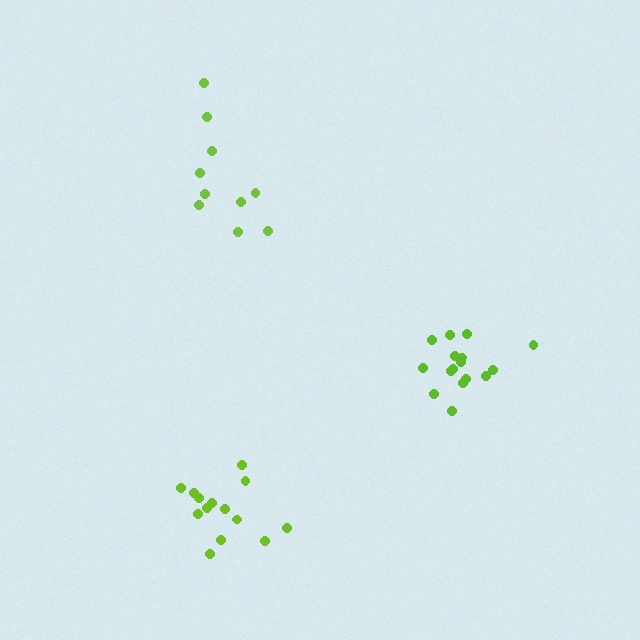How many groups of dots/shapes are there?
There are 3 groups.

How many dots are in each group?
Group 1: 14 dots, Group 2: 10 dots, Group 3: 16 dots (40 total).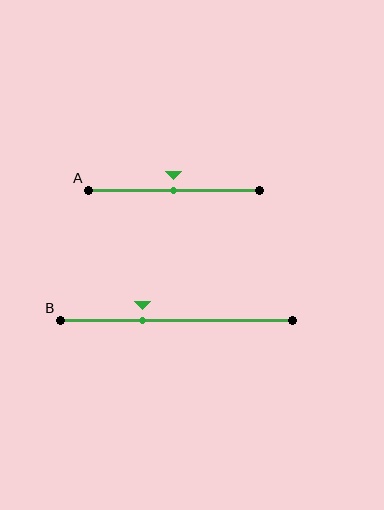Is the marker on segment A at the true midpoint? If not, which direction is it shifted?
Yes, the marker on segment A is at the true midpoint.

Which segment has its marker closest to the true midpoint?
Segment A has its marker closest to the true midpoint.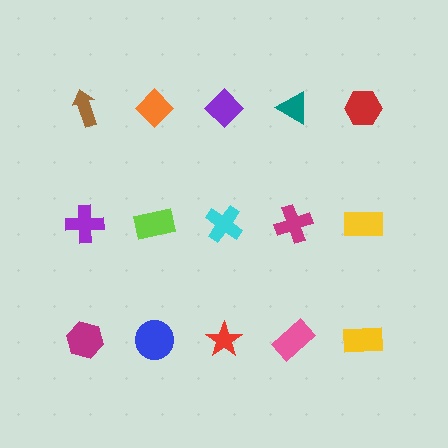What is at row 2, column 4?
A magenta cross.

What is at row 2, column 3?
A cyan cross.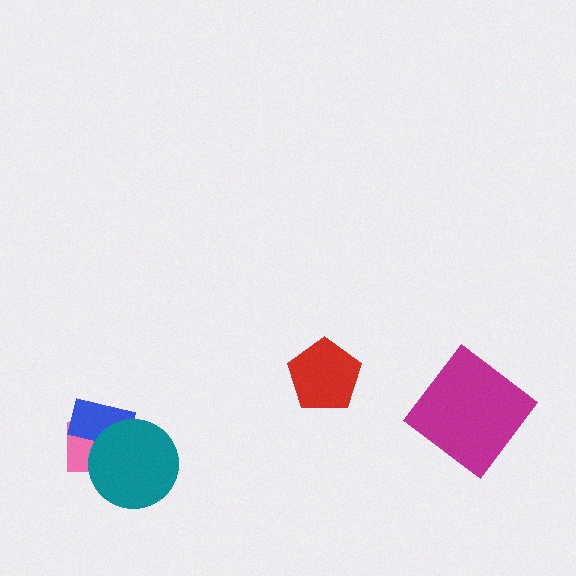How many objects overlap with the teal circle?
2 objects overlap with the teal circle.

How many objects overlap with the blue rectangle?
2 objects overlap with the blue rectangle.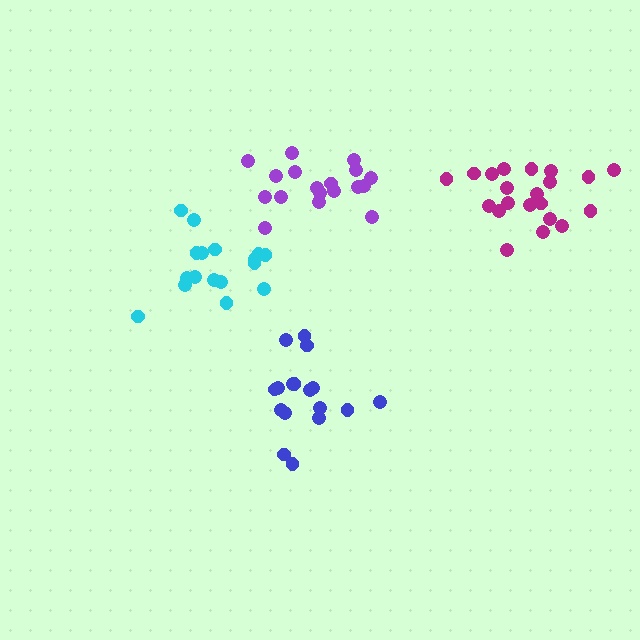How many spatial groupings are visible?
There are 4 spatial groupings.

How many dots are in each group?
Group 1: 17 dots, Group 2: 21 dots, Group 3: 17 dots, Group 4: 18 dots (73 total).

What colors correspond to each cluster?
The clusters are colored: cyan, magenta, blue, purple.